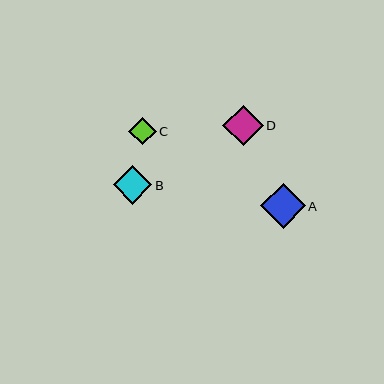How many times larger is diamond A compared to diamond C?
Diamond A is approximately 1.6 times the size of diamond C.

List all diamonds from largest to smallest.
From largest to smallest: A, D, B, C.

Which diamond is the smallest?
Diamond C is the smallest with a size of approximately 28 pixels.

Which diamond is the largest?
Diamond A is the largest with a size of approximately 45 pixels.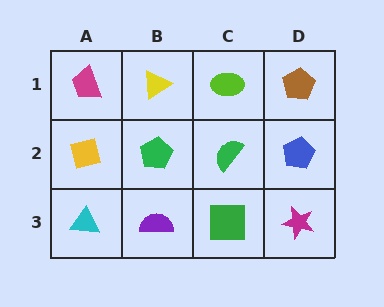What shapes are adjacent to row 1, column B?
A green pentagon (row 2, column B), a magenta trapezoid (row 1, column A), a lime ellipse (row 1, column C).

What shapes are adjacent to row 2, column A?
A magenta trapezoid (row 1, column A), a cyan triangle (row 3, column A), a green pentagon (row 2, column B).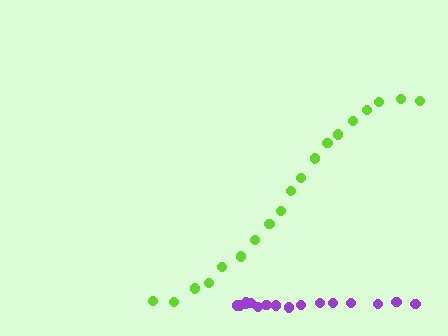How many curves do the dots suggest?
There are 2 distinct paths.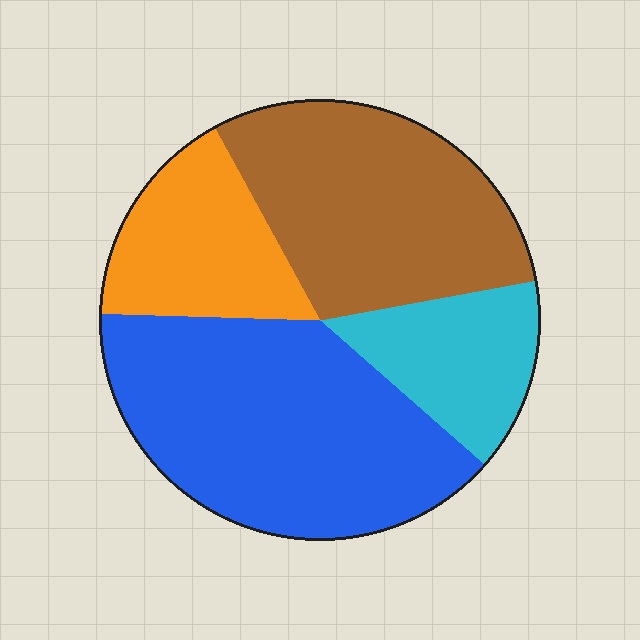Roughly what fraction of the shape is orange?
Orange takes up about one sixth (1/6) of the shape.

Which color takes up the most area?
Blue, at roughly 40%.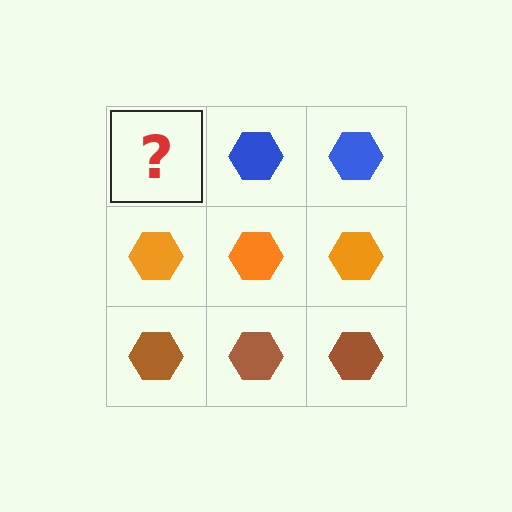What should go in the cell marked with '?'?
The missing cell should contain a blue hexagon.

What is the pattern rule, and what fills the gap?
The rule is that each row has a consistent color. The gap should be filled with a blue hexagon.